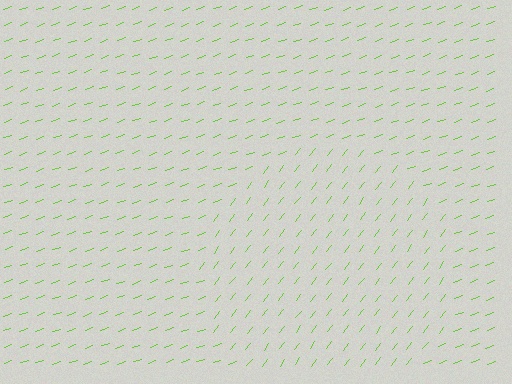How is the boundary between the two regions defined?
The boundary is defined purely by a change in line orientation (approximately 33 degrees difference). All lines are the same color and thickness.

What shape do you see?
I see a circle.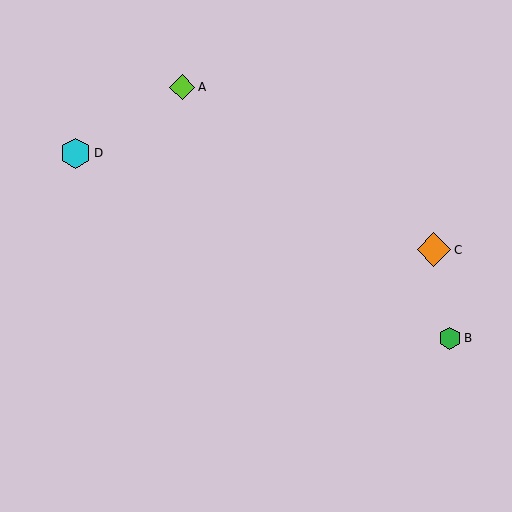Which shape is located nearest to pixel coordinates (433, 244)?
The orange diamond (labeled C) at (434, 250) is nearest to that location.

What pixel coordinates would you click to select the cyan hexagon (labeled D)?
Click at (76, 153) to select the cyan hexagon D.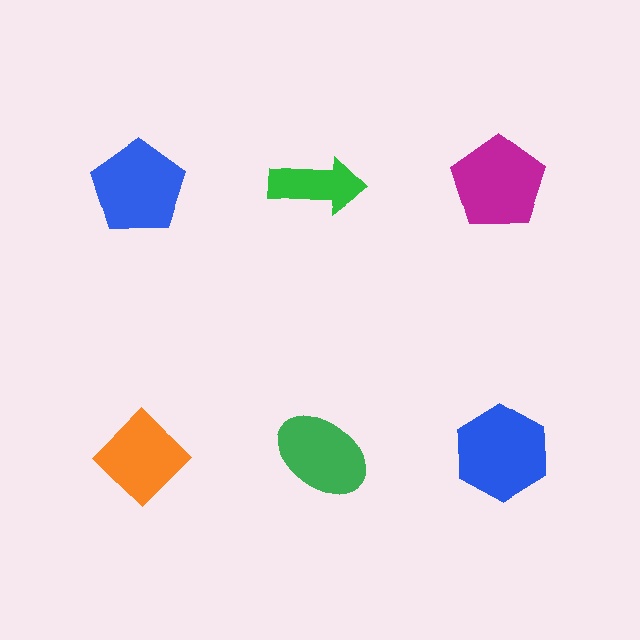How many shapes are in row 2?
3 shapes.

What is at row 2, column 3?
A blue hexagon.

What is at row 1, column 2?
A green arrow.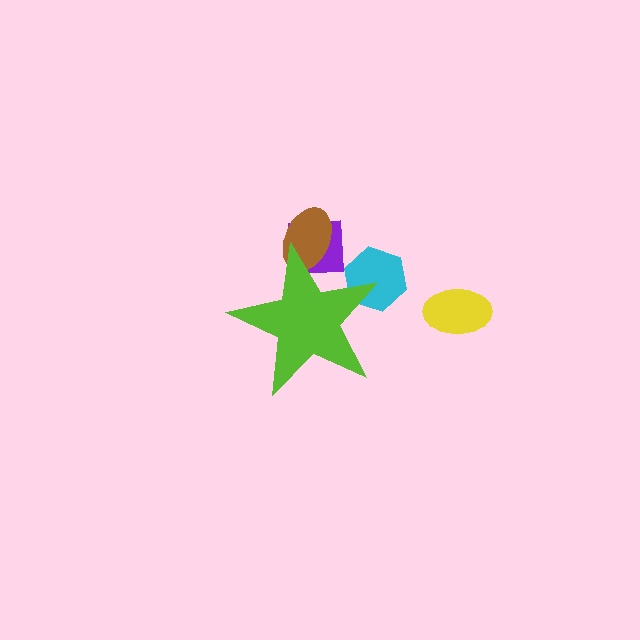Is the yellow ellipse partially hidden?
No, the yellow ellipse is fully visible.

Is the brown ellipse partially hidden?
Yes, the brown ellipse is partially hidden behind the lime star.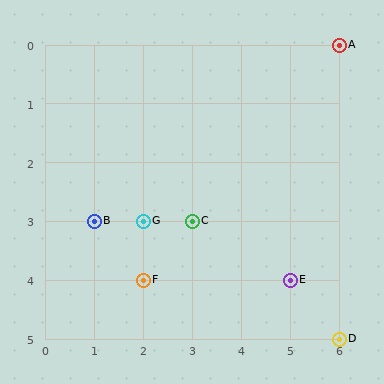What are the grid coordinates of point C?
Point C is at grid coordinates (3, 3).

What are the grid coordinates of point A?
Point A is at grid coordinates (6, 0).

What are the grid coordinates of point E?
Point E is at grid coordinates (5, 4).